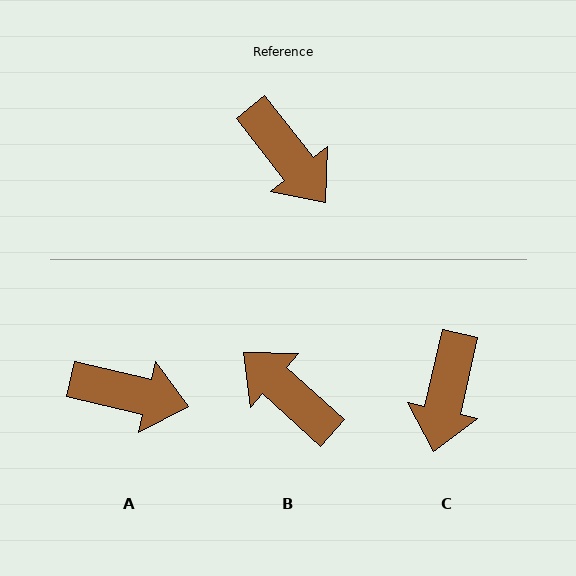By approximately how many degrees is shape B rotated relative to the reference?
Approximately 170 degrees clockwise.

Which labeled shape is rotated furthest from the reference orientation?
B, about 170 degrees away.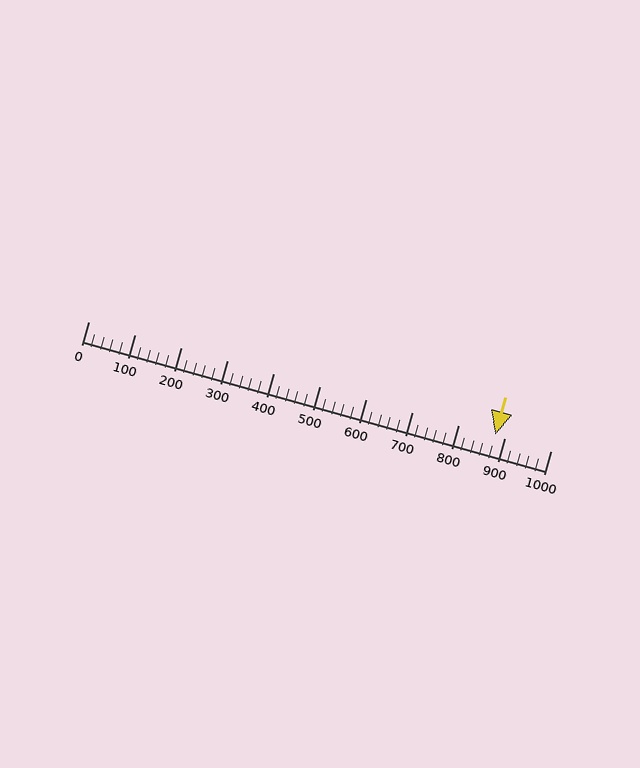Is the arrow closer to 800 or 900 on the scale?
The arrow is closer to 900.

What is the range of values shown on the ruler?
The ruler shows values from 0 to 1000.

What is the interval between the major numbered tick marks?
The major tick marks are spaced 100 units apart.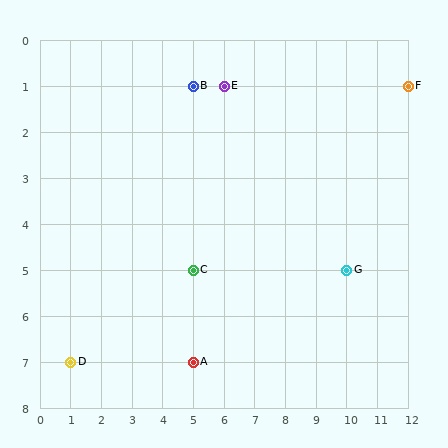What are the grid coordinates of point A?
Point A is at grid coordinates (5, 7).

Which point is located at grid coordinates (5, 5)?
Point C is at (5, 5).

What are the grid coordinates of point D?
Point D is at grid coordinates (1, 7).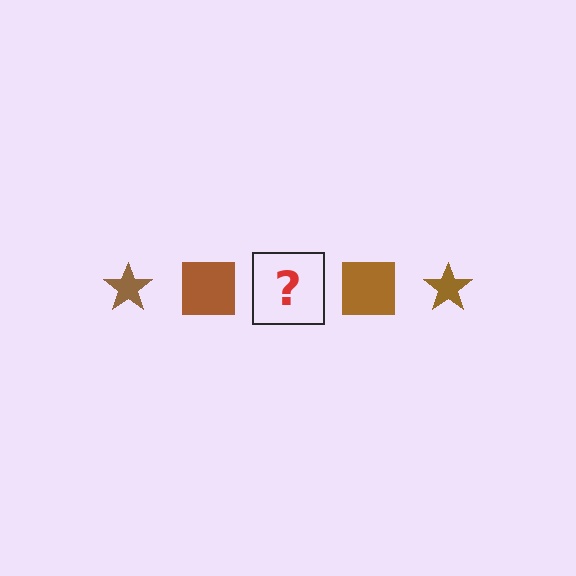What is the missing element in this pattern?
The missing element is a brown star.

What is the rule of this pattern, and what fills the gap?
The rule is that the pattern cycles through star, square shapes in brown. The gap should be filled with a brown star.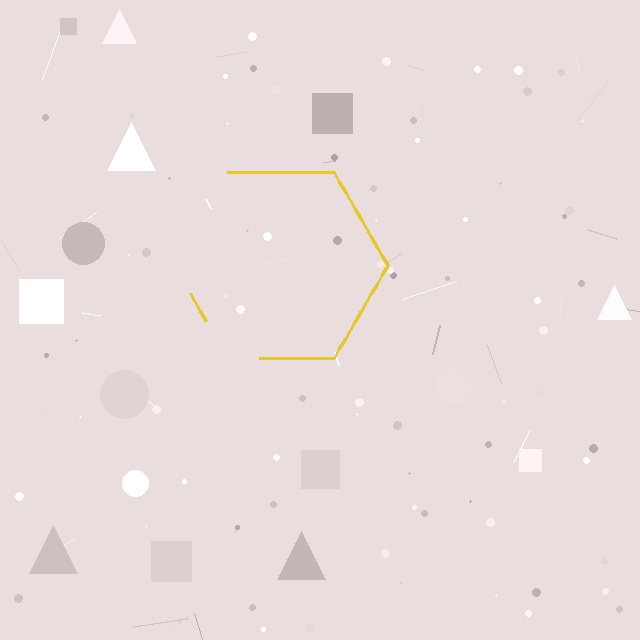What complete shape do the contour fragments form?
The contour fragments form a hexagon.